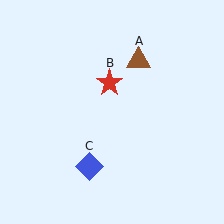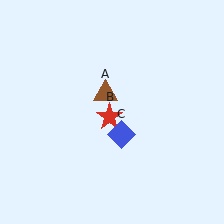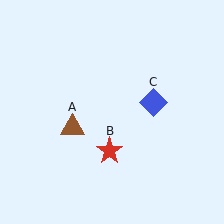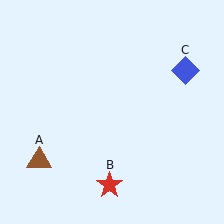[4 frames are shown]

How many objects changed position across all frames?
3 objects changed position: brown triangle (object A), red star (object B), blue diamond (object C).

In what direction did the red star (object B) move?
The red star (object B) moved down.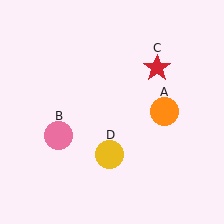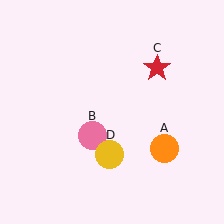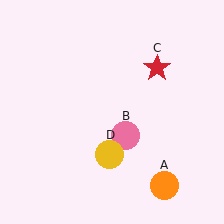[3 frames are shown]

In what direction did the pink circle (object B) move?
The pink circle (object B) moved right.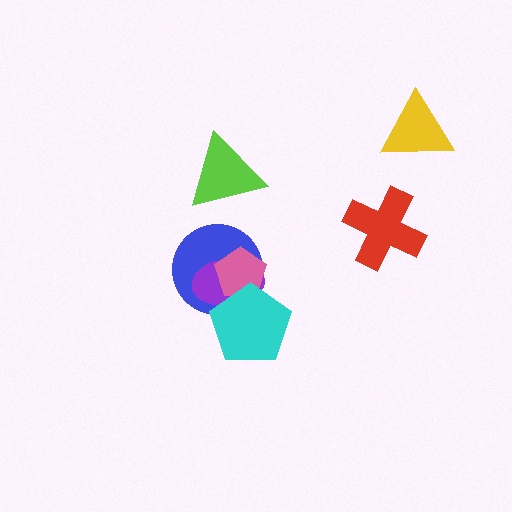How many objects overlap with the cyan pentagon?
3 objects overlap with the cyan pentagon.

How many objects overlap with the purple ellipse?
3 objects overlap with the purple ellipse.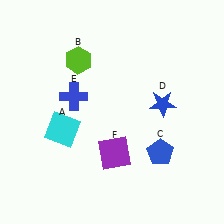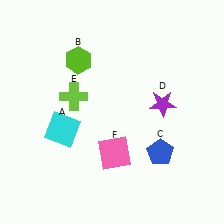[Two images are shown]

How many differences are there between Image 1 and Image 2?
There are 3 differences between the two images.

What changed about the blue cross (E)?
In Image 1, E is blue. In Image 2, it changed to lime.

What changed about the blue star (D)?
In Image 1, D is blue. In Image 2, it changed to purple.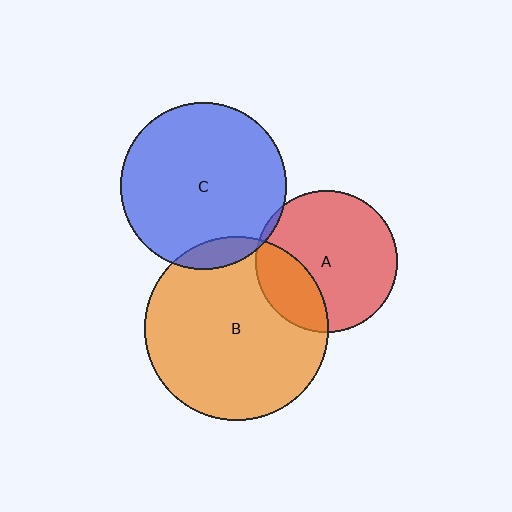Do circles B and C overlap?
Yes.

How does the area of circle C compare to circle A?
Approximately 1.4 times.